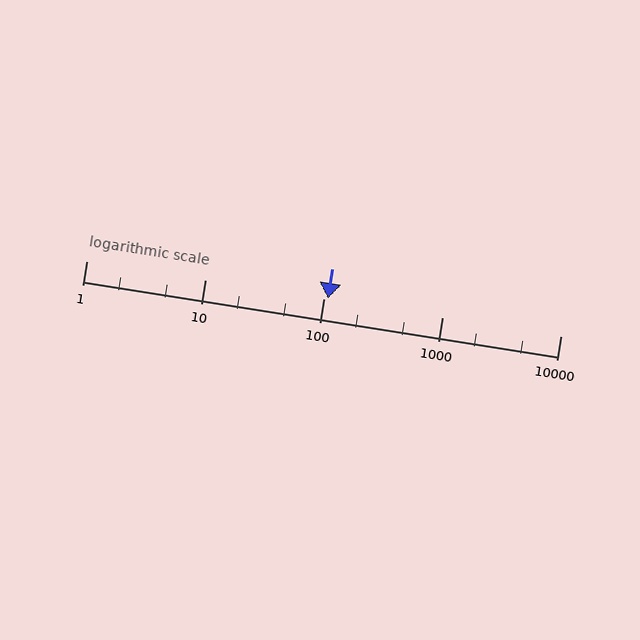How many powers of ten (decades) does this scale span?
The scale spans 4 decades, from 1 to 10000.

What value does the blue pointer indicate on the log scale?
The pointer indicates approximately 110.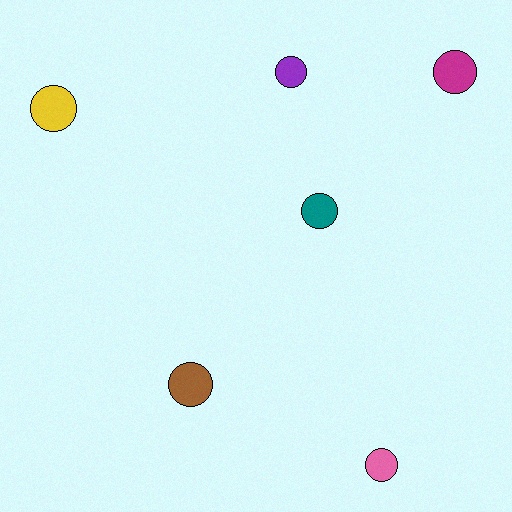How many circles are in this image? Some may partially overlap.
There are 6 circles.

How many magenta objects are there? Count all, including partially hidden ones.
There is 1 magenta object.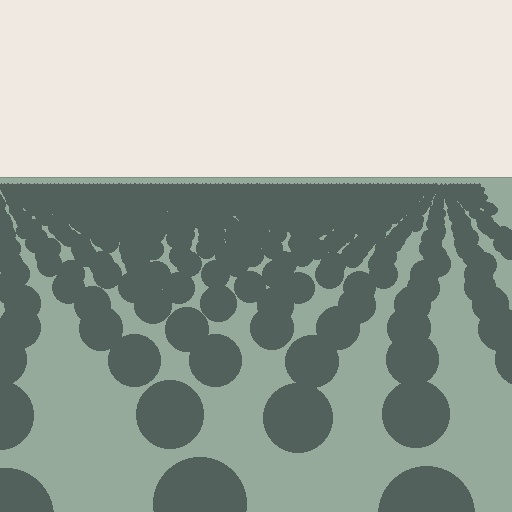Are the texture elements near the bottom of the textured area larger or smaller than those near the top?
Larger. Near the bottom, elements are closer to the viewer and appear at a bigger on-screen size.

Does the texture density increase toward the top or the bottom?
Density increases toward the top.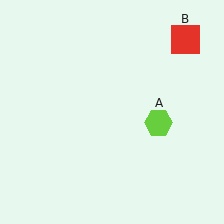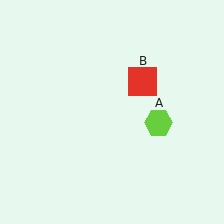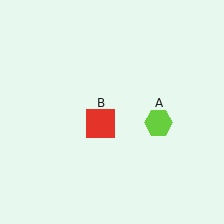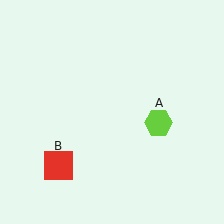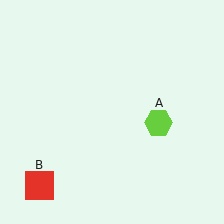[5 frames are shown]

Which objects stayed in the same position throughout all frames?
Lime hexagon (object A) remained stationary.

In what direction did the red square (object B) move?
The red square (object B) moved down and to the left.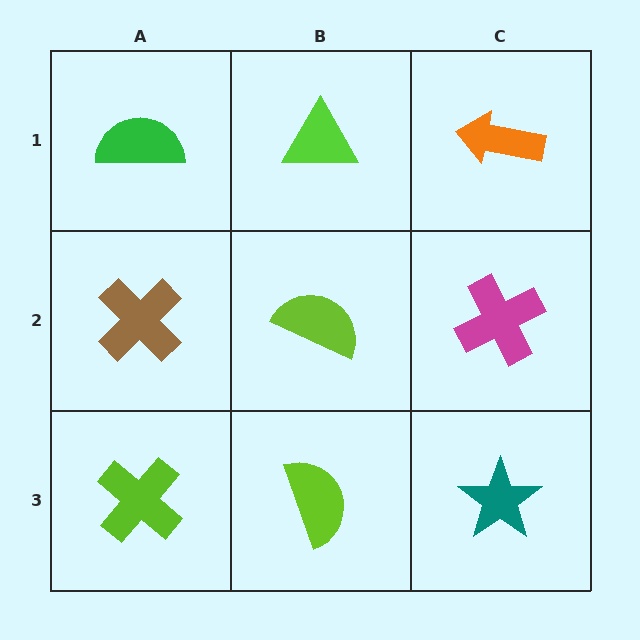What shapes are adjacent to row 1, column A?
A brown cross (row 2, column A), a lime triangle (row 1, column B).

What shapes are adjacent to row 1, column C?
A magenta cross (row 2, column C), a lime triangle (row 1, column B).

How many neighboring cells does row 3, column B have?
3.